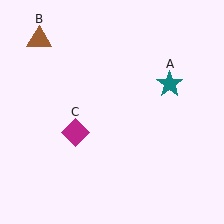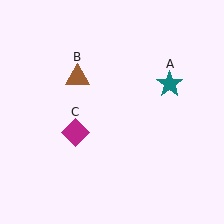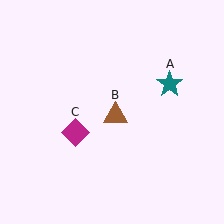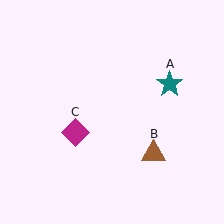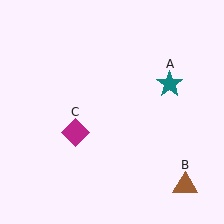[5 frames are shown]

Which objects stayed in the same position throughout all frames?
Teal star (object A) and magenta diamond (object C) remained stationary.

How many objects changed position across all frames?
1 object changed position: brown triangle (object B).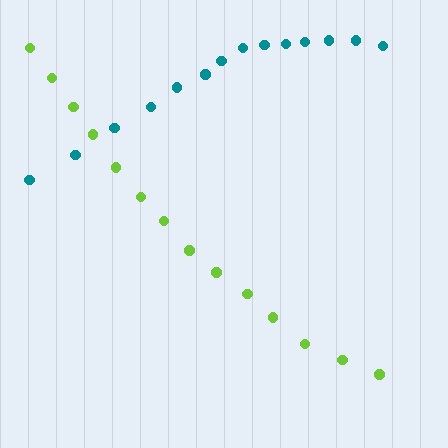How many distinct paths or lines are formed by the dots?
There are 2 distinct paths.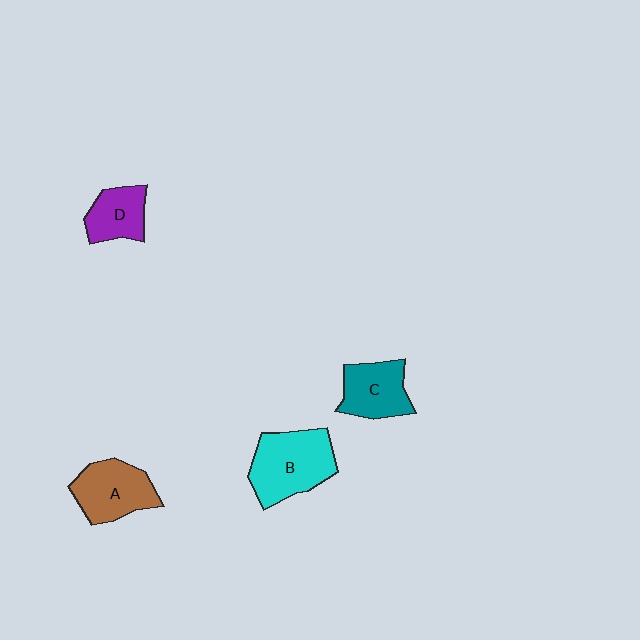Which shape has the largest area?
Shape B (cyan).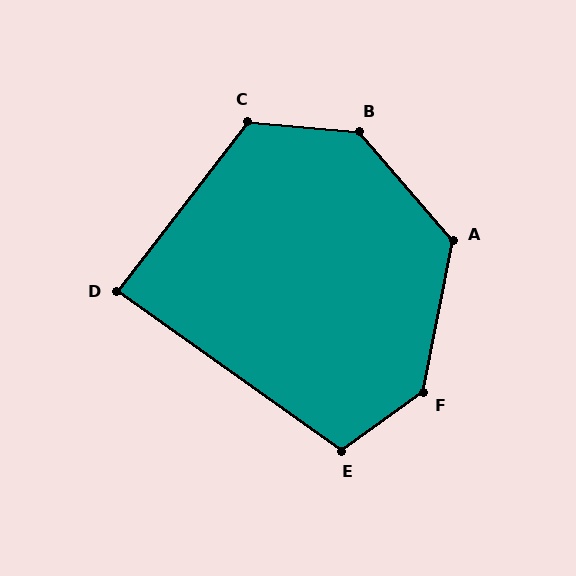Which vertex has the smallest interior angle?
D, at approximately 88 degrees.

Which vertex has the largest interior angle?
B, at approximately 136 degrees.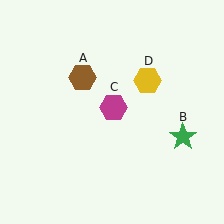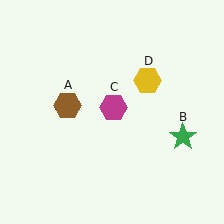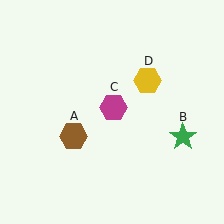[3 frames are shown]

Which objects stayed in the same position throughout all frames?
Green star (object B) and magenta hexagon (object C) and yellow hexagon (object D) remained stationary.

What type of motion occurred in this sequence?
The brown hexagon (object A) rotated counterclockwise around the center of the scene.